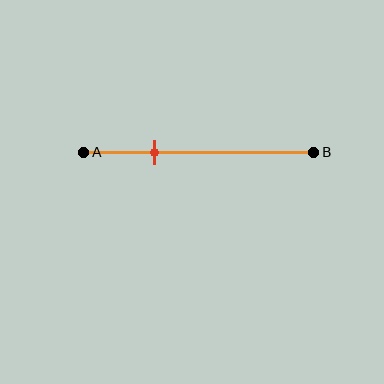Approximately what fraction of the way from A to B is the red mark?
The red mark is approximately 30% of the way from A to B.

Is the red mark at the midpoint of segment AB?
No, the mark is at about 30% from A, not at the 50% midpoint.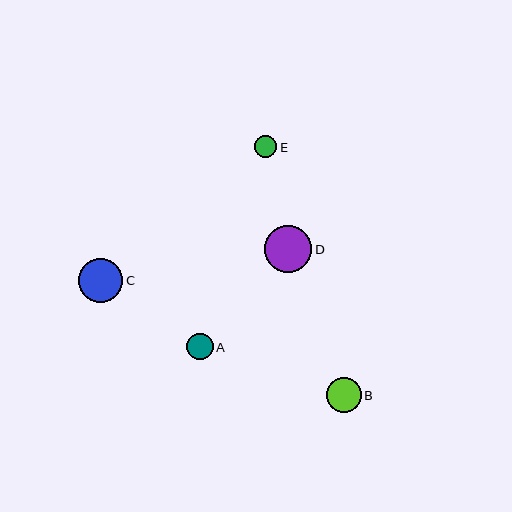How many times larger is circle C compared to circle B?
Circle C is approximately 1.3 times the size of circle B.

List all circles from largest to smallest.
From largest to smallest: D, C, B, A, E.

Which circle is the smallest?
Circle E is the smallest with a size of approximately 22 pixels.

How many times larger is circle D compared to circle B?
Circle D is approximately 1.3 times the size of circle B.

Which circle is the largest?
Circle D is the largest with a size of approximately 47 pixels.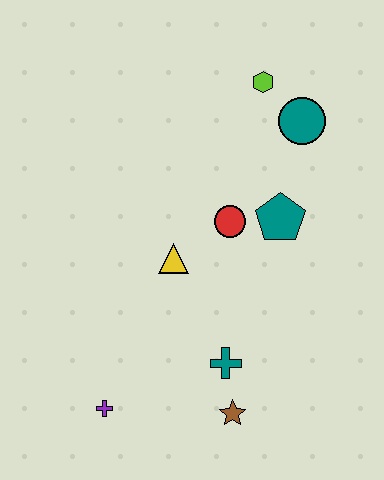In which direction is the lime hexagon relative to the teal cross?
The lime hexagon is above the teal cross.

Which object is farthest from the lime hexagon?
The purple cross is farthest from the lime hexagon.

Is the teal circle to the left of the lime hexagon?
No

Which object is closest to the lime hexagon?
The teal circle is closest to the lime hexagon.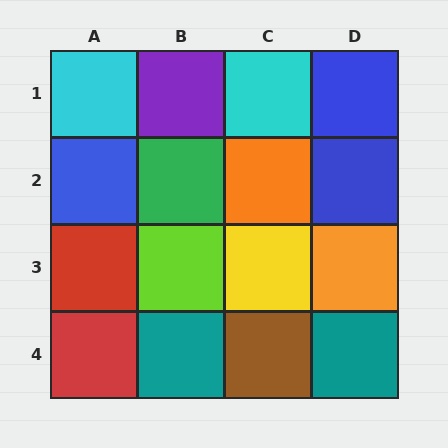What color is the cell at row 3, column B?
Lime.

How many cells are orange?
2 cells are orange.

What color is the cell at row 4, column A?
Red.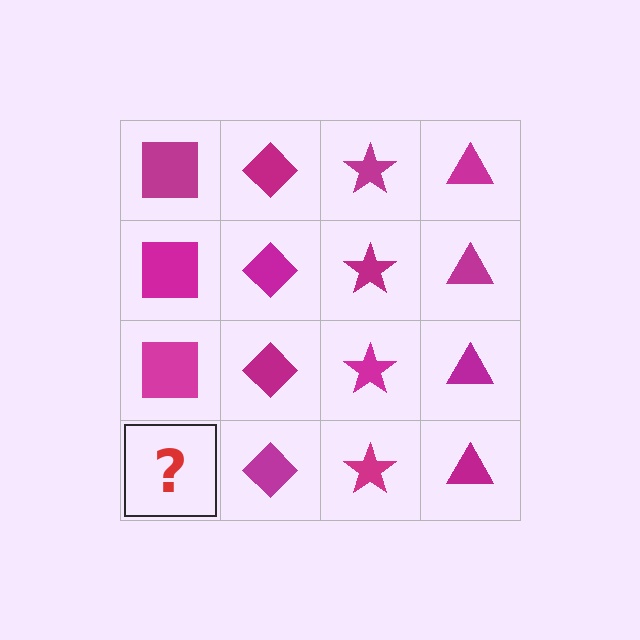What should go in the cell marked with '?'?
The missing cell should contain a magenta square.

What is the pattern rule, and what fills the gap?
The rule is that each column has a consistent shape. The gap should be filled with a magenta square.